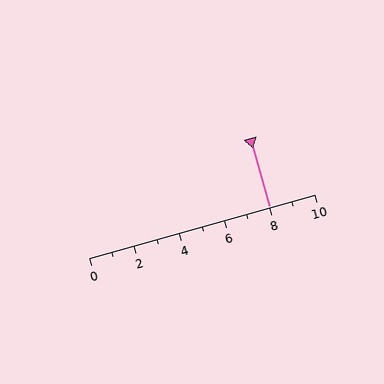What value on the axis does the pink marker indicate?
The marker indicates approximately 8.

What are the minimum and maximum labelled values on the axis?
The axis runs from 0 to 10.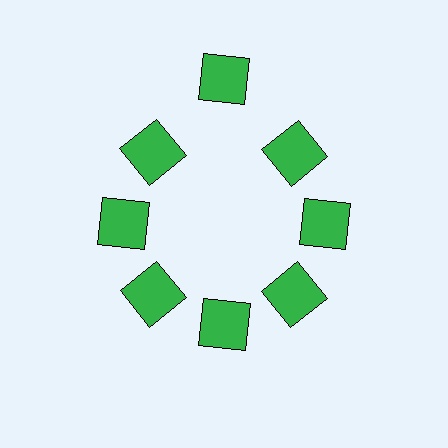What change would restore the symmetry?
The symmetry would be restored by moving it inward, back onto the ring so that all 8 squares sit at equal angles and equal distance from the center.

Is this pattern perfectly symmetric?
No. The 8 green squares are arranged in a ring, but one element near the 12 o'clock position is pushed outward from the center, breaking the 8-fold rotational symmetry.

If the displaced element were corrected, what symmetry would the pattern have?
It would have 8-fold rotational symmetry — the pattern would map onto itself every 45 degrees.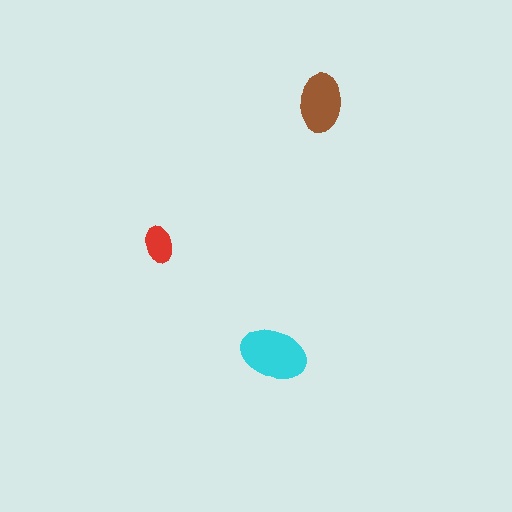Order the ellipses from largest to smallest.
the cyan one, the brown one, the red one.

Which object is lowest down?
The cyan ellipse is bottommost.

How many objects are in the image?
There are 3 objects in the image.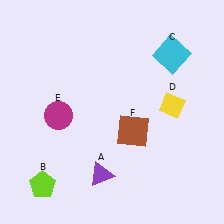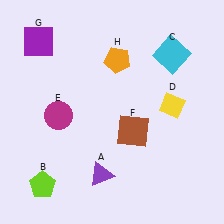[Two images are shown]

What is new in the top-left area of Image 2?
A purple square (G) was added in the top-left area of Image 2.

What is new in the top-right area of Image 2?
An orange pentagon (H) was added in the top-right area of Image 2.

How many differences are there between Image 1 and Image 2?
There are 2 differences between the two images.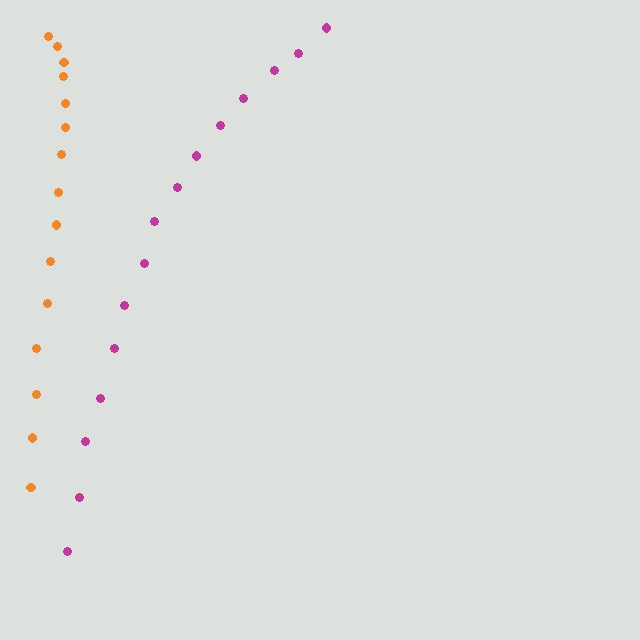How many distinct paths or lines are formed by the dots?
There are 2 distinct paths.